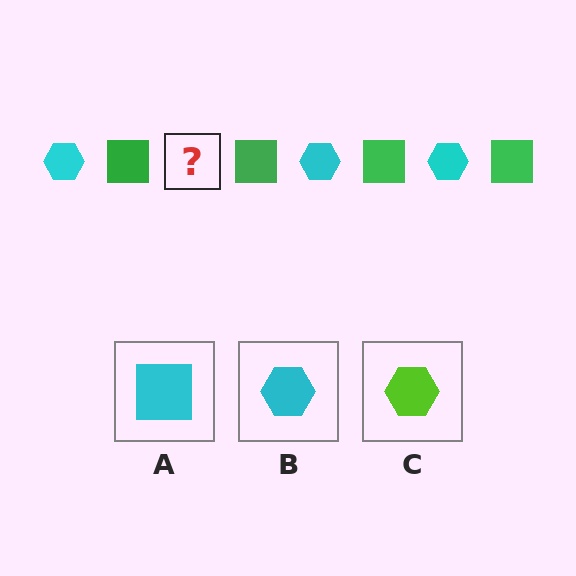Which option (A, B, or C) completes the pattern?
B.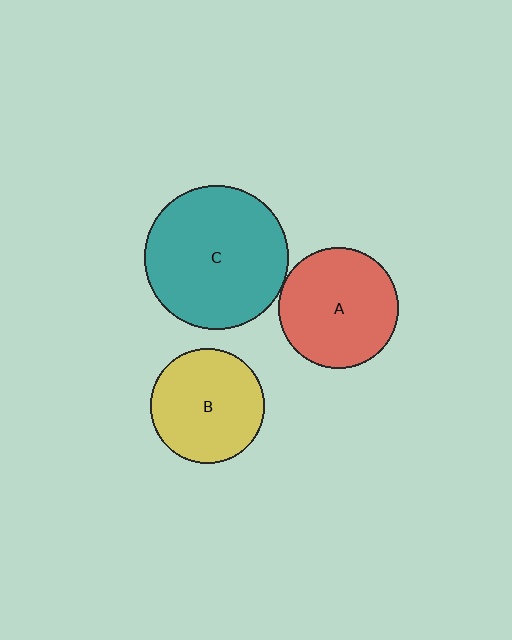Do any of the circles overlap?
No, none of the circles overlap.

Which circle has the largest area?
Circle C (teal).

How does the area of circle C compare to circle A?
Approximately 1.4 times.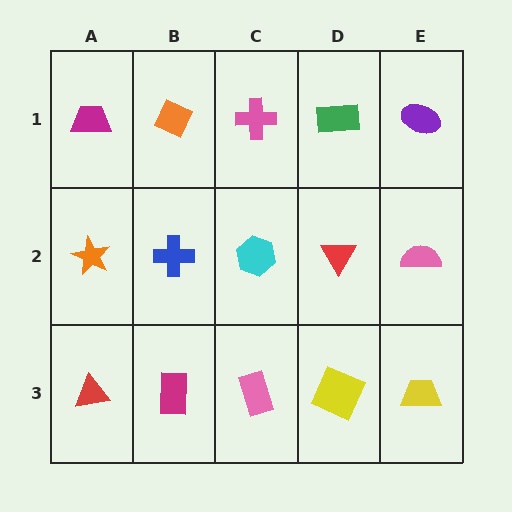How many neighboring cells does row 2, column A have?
3.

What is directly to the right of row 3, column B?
A pink rectangle.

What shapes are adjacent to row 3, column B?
A blue cross (row 2, column B), a red triangle (row 3, column A), a pink rectangle (row 3, column C).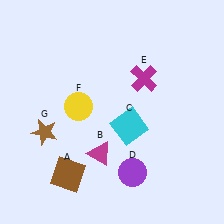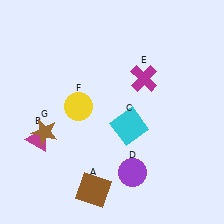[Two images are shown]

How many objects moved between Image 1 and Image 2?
2 objects moved between the two images.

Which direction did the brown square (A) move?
The brown square (A) moved right.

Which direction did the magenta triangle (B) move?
The magenta triangle (B) moved left.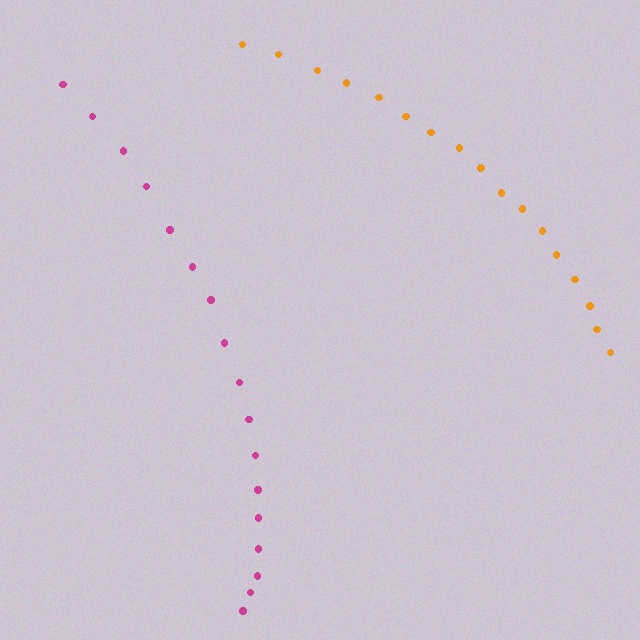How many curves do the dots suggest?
There are 2 distinct paths.